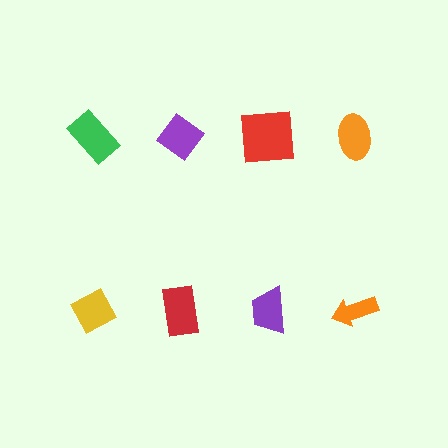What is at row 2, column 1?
A yellow diamond.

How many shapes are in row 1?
4 shapes.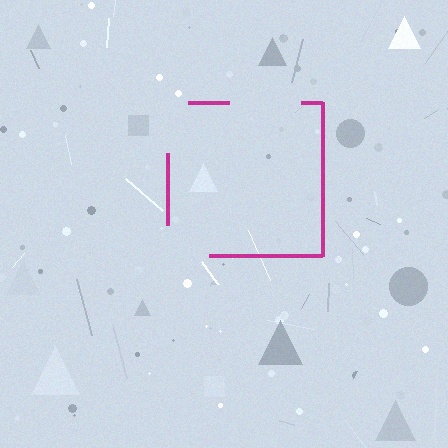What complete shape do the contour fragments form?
The contour fragments form a square.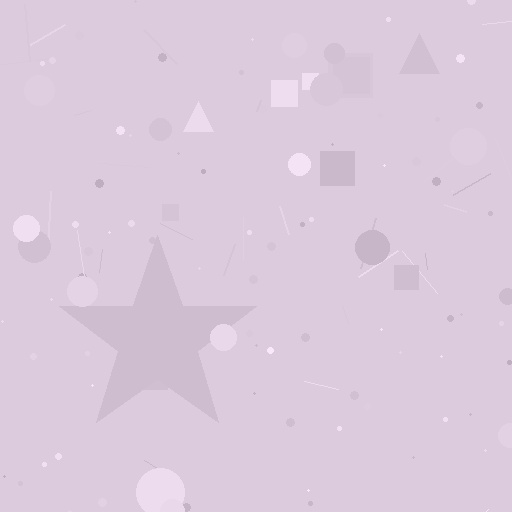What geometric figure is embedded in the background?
A star is embedded in the background.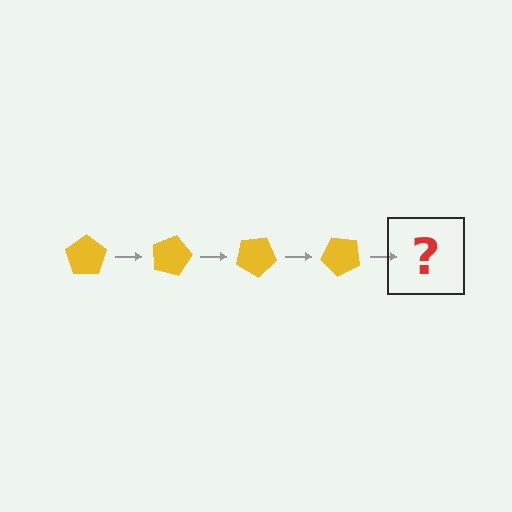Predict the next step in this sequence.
The next step is a yellow pentagon rotated 60 degrees.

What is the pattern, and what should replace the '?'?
The pattern is that the pentagon rotates 15 degrees each step. The '?' should be a yellow pentagon rotated 60 degrees.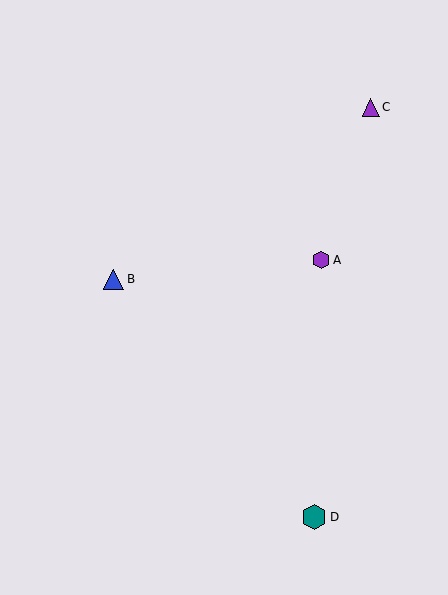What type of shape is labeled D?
Shape D is a teal hexagon.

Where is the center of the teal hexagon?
The center of the teal hexagon is at (314, 517).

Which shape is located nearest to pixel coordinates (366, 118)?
The purple triangle (labeled C) at (371, 107) is nearest to that location.